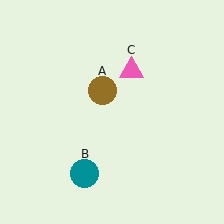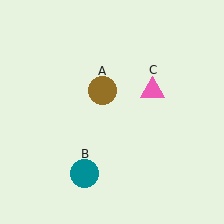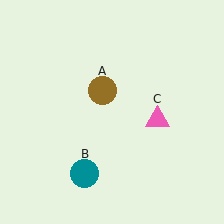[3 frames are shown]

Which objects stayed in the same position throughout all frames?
Brown circle (object A) and teal circle (object B) remained stationary.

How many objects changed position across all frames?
1 object changed position: pink triangle (object C).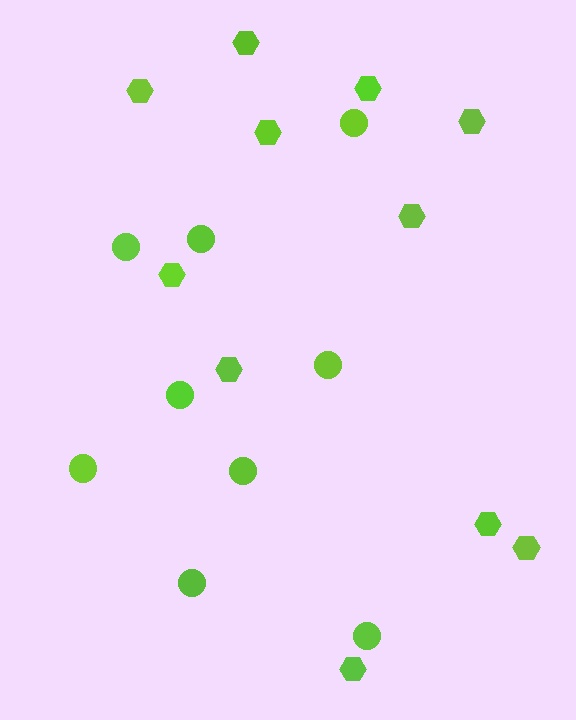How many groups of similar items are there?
There are 2 groups: one group of hexagons (11) and one group of circles (9).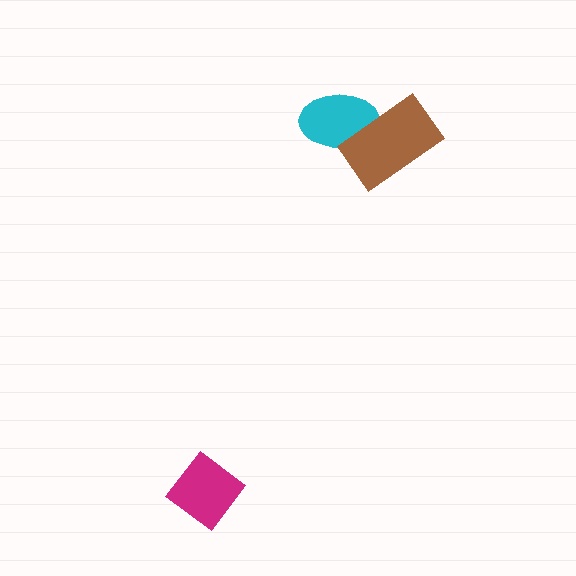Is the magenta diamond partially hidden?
No, no other shape covers it.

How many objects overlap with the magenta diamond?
0 objects overlap with the magenta diamond.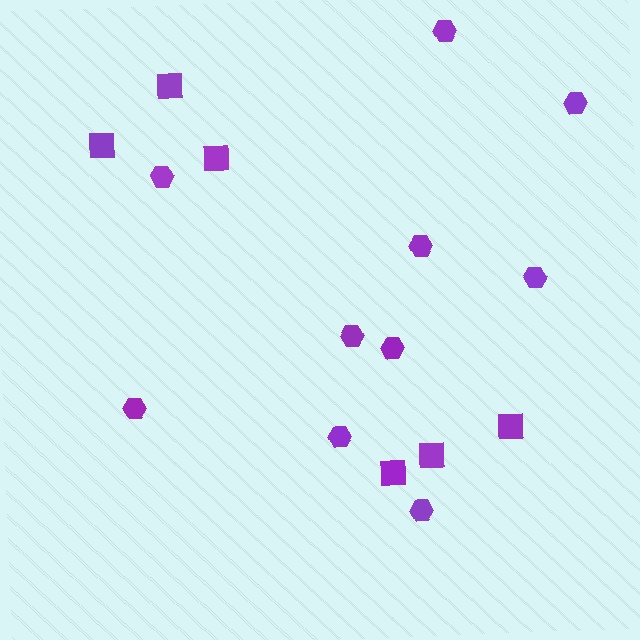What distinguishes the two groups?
There are 2 groups: one group of hexagons (10) and one group of squares (6).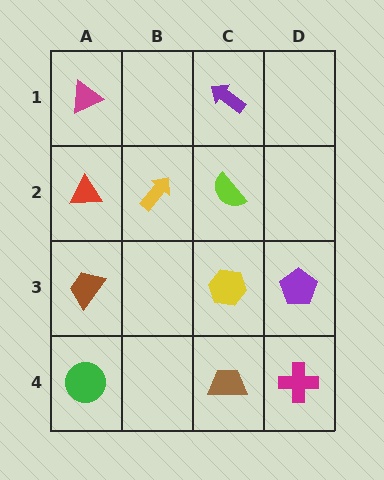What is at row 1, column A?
A magenta triangle.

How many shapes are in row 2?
3 shapes.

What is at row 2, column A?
A red triangle.